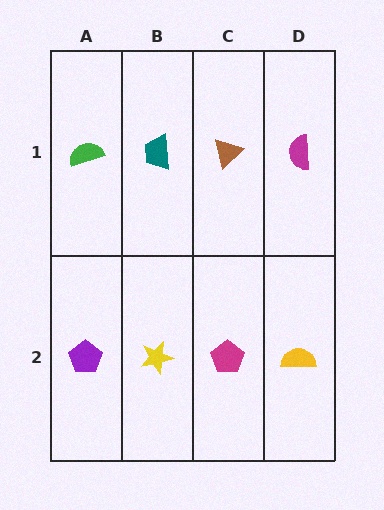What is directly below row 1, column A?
A purple pentagon.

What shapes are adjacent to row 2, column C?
A brown triangle (row 1, column C), a yellow star (row 2, column B), a yellow semicircle (row 2, column D).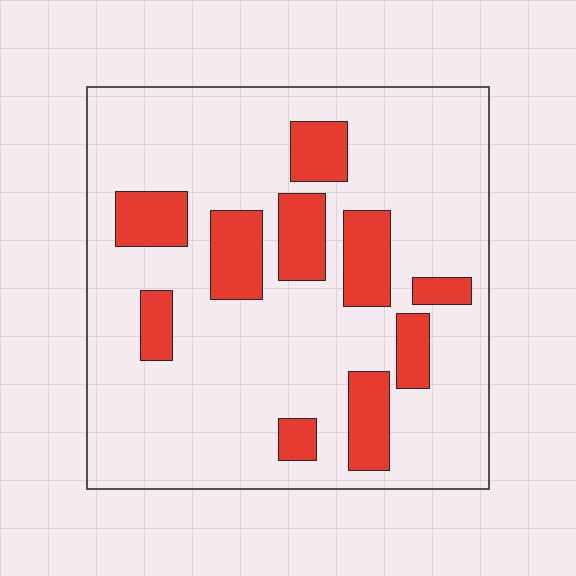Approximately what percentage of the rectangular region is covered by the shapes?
Approximately 20%.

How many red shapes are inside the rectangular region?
10.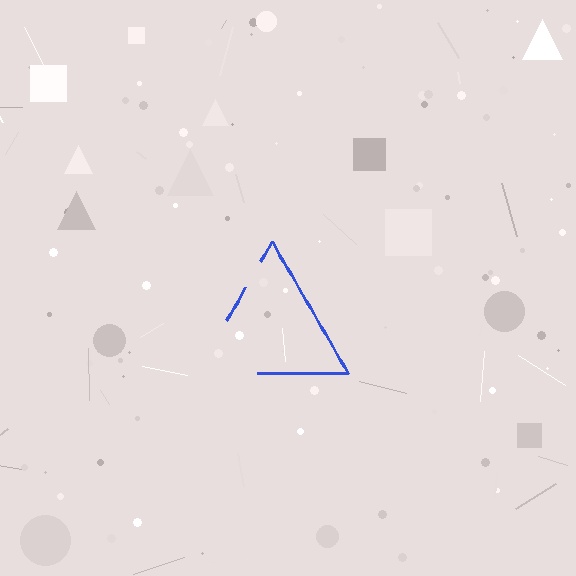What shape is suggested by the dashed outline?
The dashed outline suggests a triangle.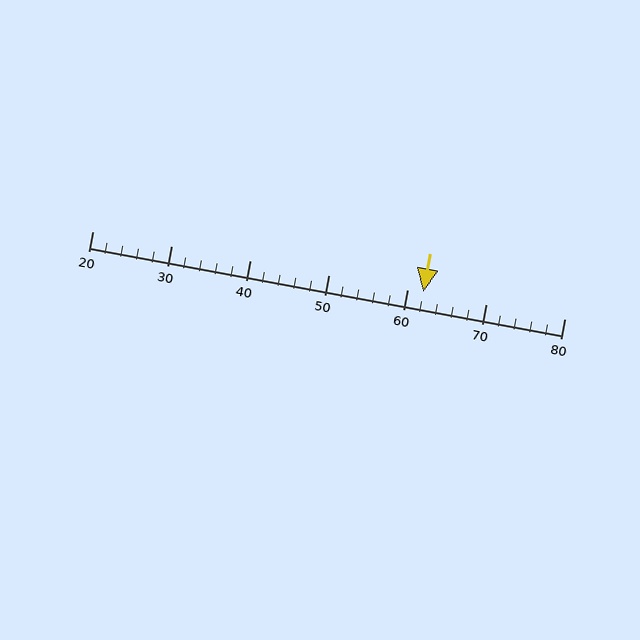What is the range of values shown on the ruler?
The ruler shows values from 20 to 80.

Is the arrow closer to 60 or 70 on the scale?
The arrow is closer to 60.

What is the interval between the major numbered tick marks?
The major tick marks are spaced 10 units apart.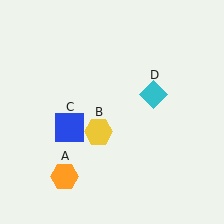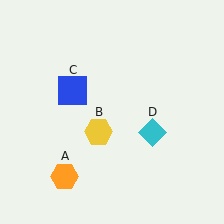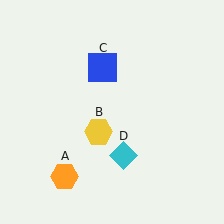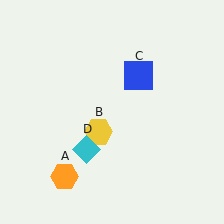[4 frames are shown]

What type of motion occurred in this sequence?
The blue square (object C), cyan diamond (object D) rotated clockwise around the center of the scene.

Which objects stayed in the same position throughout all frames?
Orange hexagon (object A) and yellow hexagon (object B) remained stationary.